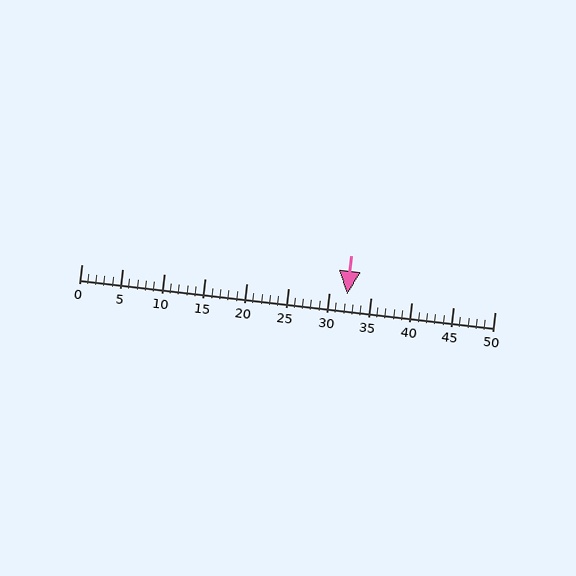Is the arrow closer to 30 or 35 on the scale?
The arrow is closer to 30.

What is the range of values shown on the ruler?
The ruler shows values from 0 to 50.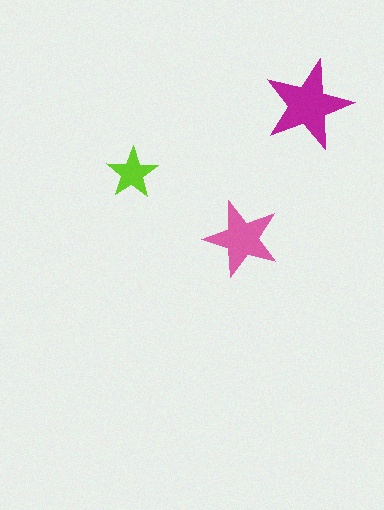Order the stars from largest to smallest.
the magenta one, the pink one, the lime one.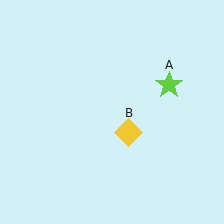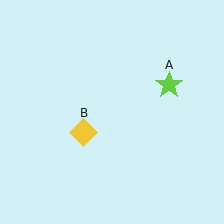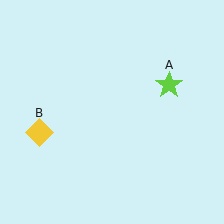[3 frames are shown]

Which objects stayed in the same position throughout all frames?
Lime star (object A) remained stationary.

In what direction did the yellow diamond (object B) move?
The yellow diamond (object B) moved left.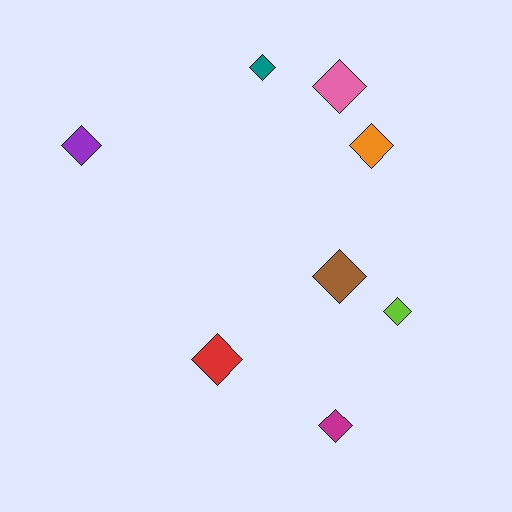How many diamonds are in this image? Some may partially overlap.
There are 8 diamonds.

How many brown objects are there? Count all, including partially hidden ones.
There is 1 brown object.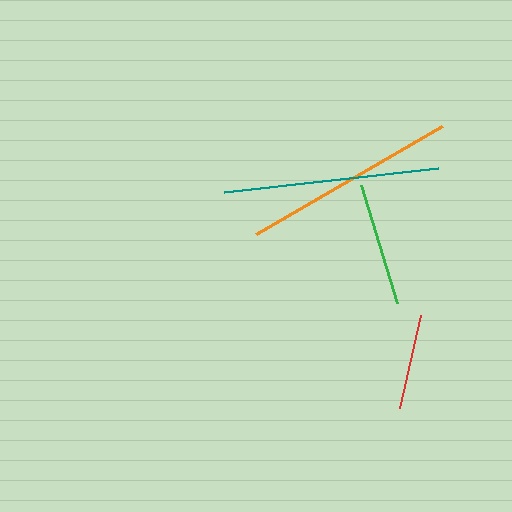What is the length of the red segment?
The red segment is approximately 95 pixels long.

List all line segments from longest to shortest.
From longest to shortest: teal, orange, green, red.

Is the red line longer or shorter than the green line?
The green line is longer than the red line.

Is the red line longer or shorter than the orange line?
The orange line is longer than the red line.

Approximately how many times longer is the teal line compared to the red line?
The teal line is approximately 2.3 times the length of the red line.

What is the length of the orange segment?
The orange segment is approximately 215 pixels long.